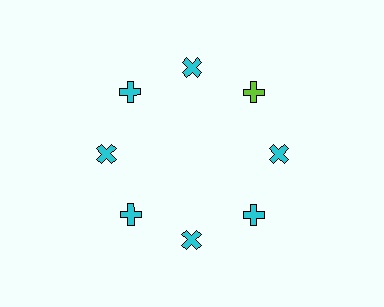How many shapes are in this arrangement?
There are 8 shapes arranged in a ring pattern.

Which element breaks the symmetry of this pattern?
The lime cross at roughly the 2 o'clock position breaks the symmetry. All other shapes are cyan crosses.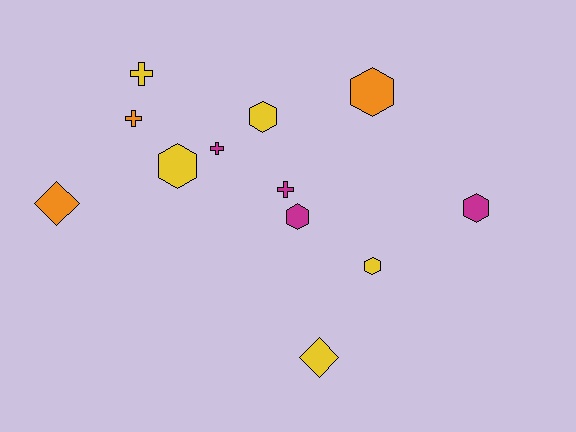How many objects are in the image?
There are 12 objects.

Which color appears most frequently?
Yellow, with 5 objects.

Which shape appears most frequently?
Hexagon, with 6 objects.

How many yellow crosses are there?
There is 1 yellow cross.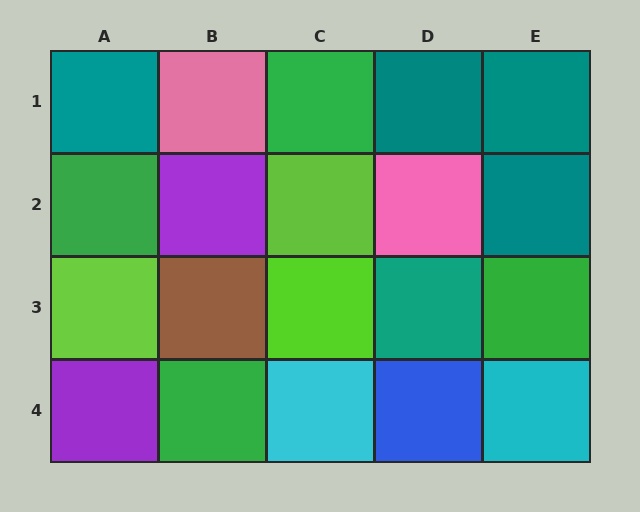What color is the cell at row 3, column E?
Green.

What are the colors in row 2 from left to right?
Green, purple, lime, pink, teal.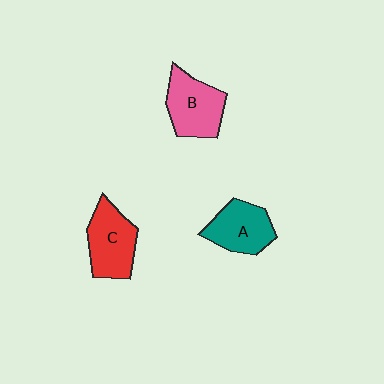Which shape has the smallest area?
Shape A (teal).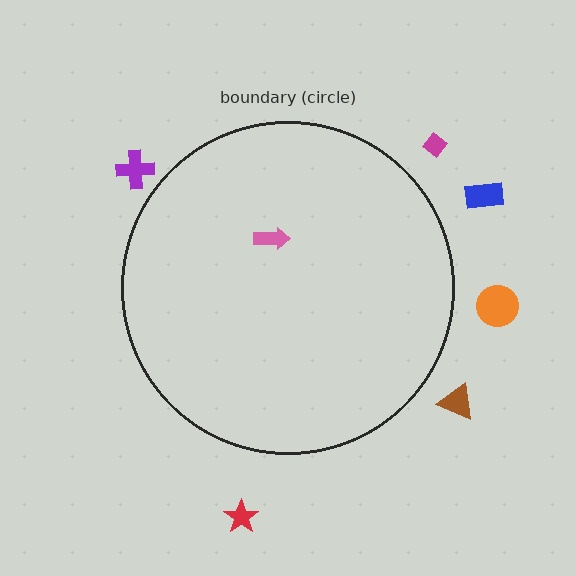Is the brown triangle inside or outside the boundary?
Outside.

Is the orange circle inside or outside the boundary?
Outside.